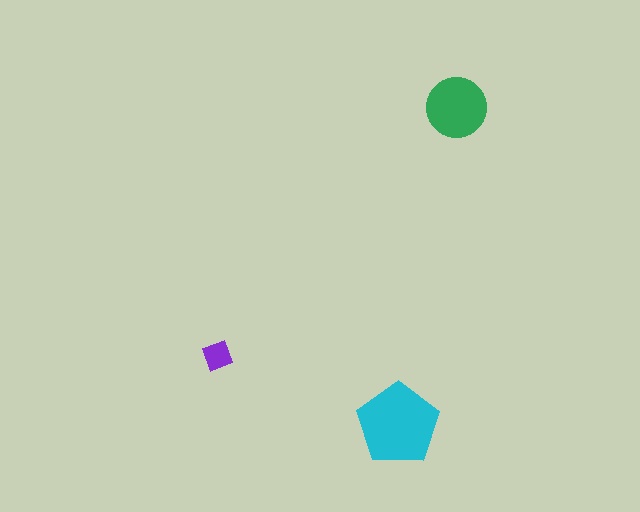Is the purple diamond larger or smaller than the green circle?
Smaller.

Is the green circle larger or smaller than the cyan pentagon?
Smaller.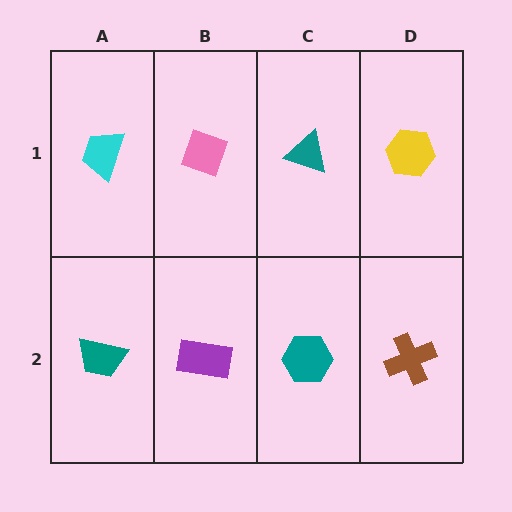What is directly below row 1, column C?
A teal hexagon.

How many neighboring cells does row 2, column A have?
2.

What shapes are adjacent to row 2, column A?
A cyan trapezoid (row 1, column A), a purple rectangle (row 2, column B).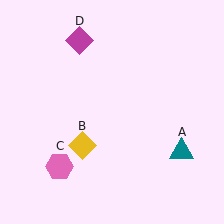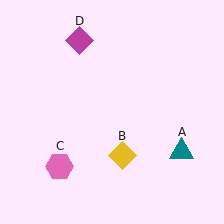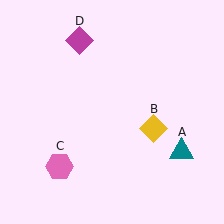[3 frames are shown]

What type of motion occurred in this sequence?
The yellow diamond (object B) rotated counterclockwise around the center of the scene.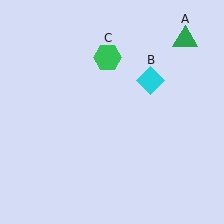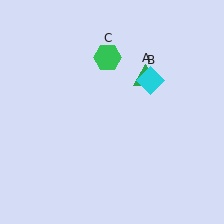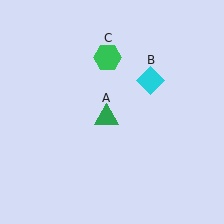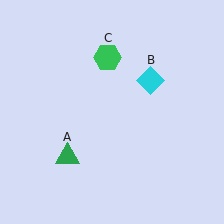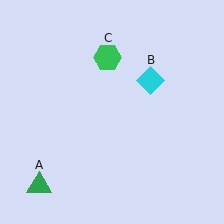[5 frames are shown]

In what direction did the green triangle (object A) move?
The green triangle (object A) moved down and to the left.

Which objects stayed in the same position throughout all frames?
Cyan diamond (object B) and green hexagon (object C) remained stationary.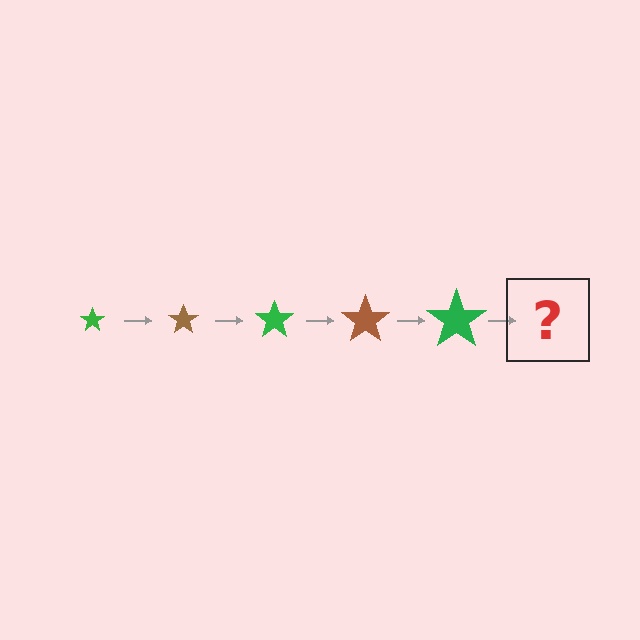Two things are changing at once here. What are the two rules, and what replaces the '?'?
The two rules are that the star grows larger each step and the color cycles through green and brown. The '?' should be a brown star, larger than the previous one.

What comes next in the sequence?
The next element should be a brown star, larger than the previous one.